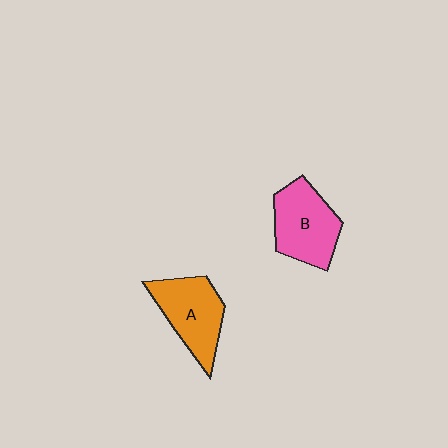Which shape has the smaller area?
Shape A (orange).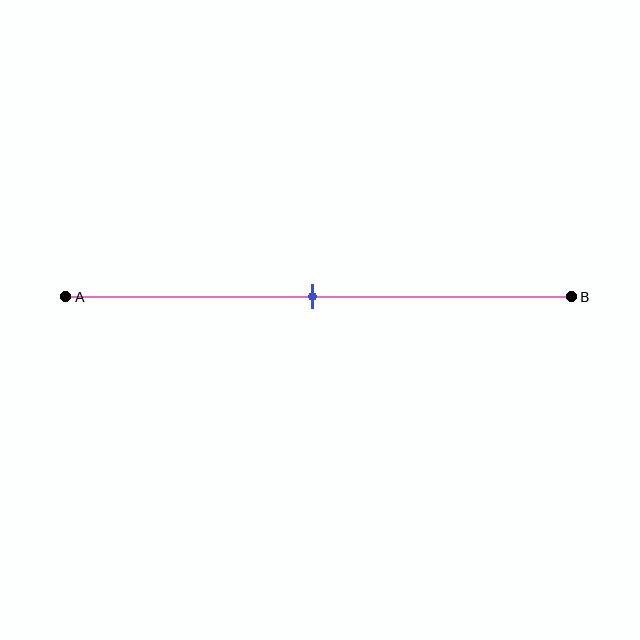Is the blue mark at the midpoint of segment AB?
Yes, the mark is approximately at the midpoint.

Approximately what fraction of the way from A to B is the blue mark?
The blue mark is approximately 50% of the way from A to B.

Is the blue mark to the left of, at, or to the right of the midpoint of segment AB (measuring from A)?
The blue mark is approximately at the midpoint of segment AB.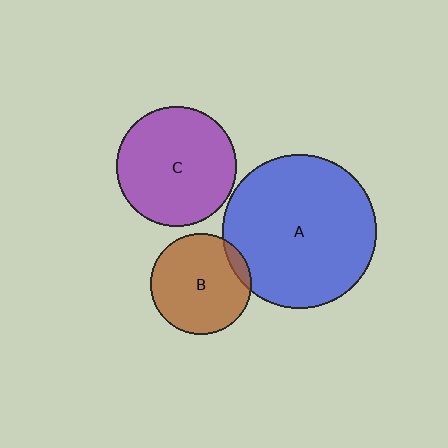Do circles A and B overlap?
Yes.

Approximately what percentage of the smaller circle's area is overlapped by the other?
Approximately 10%.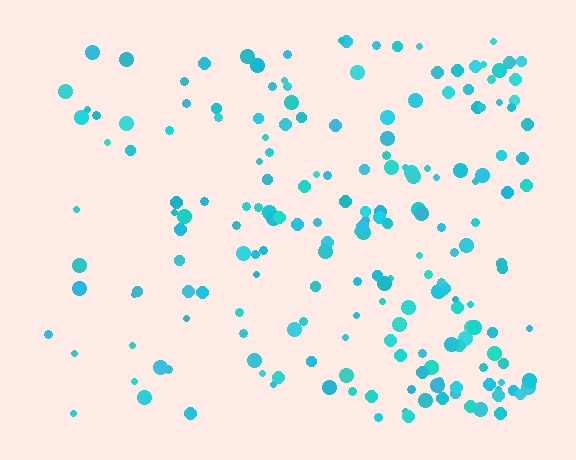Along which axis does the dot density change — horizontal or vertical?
Horizontal.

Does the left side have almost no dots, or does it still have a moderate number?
Still a moderate number, just noticeably fewer than the right.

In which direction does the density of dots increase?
From left to right, with the right side densest.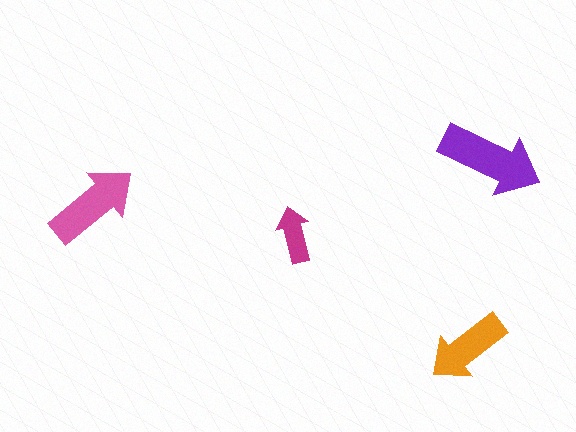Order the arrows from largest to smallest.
the purple one, the pink one, the orange one, the magenta one.